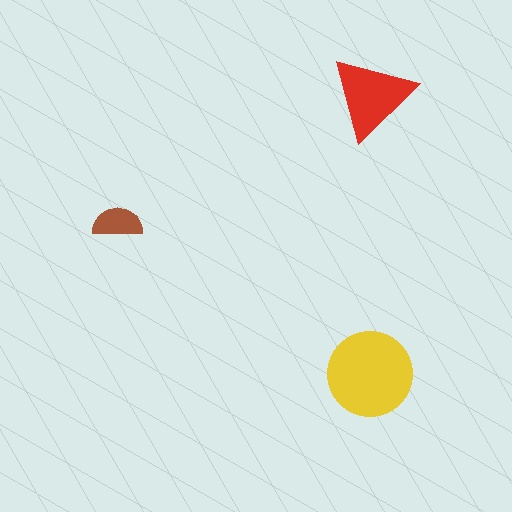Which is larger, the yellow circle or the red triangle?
The yellow circle.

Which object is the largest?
The yellow circle.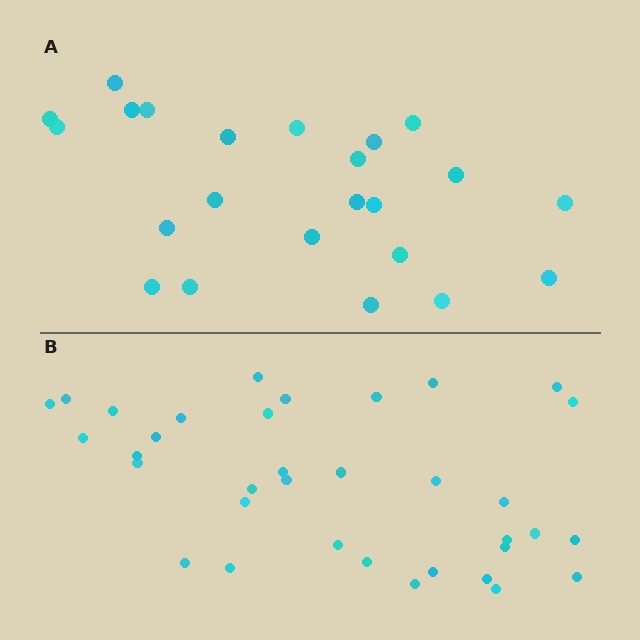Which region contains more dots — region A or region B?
Region B (the bottom region) has more dots.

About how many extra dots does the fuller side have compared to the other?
Region B has roughly 12 or so more dots than region A.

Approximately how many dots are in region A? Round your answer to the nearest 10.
About 20 dots. (The exact count is 23, which rounds to 20.)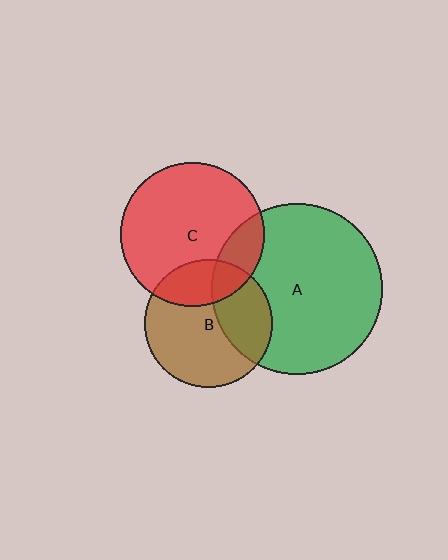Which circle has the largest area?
Circle A (green).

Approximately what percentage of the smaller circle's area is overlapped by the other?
Approximately 25%.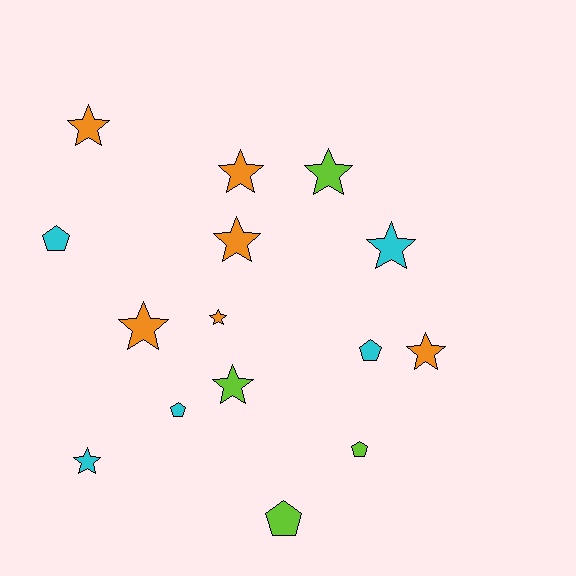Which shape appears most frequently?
Star, with 10 objects.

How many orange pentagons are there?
There are no orange pentagons.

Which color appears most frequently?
Orange, with 6 objects.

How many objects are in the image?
There are 15 objects.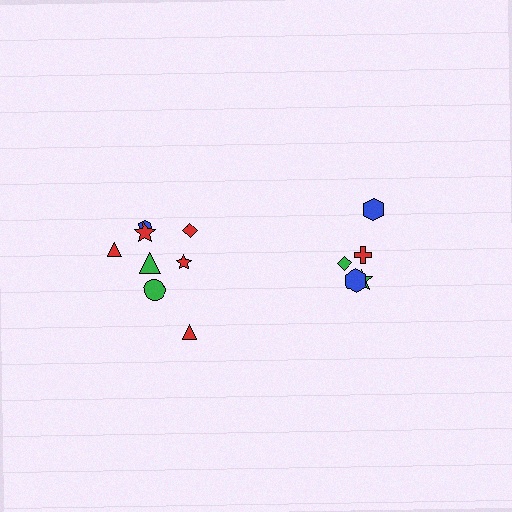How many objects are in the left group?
There are 8 objects.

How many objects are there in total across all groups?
There are 13 objects.